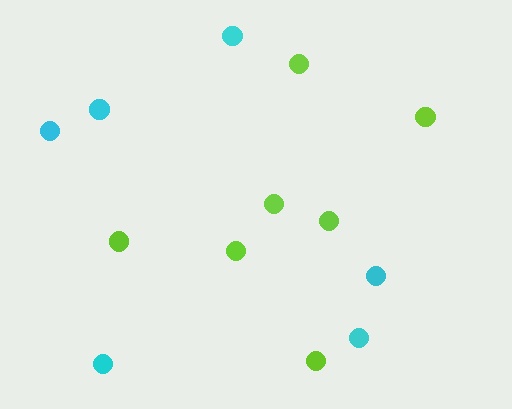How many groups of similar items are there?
There are 2 groups: one group of cyan circles (6) and one group of lime circles (7).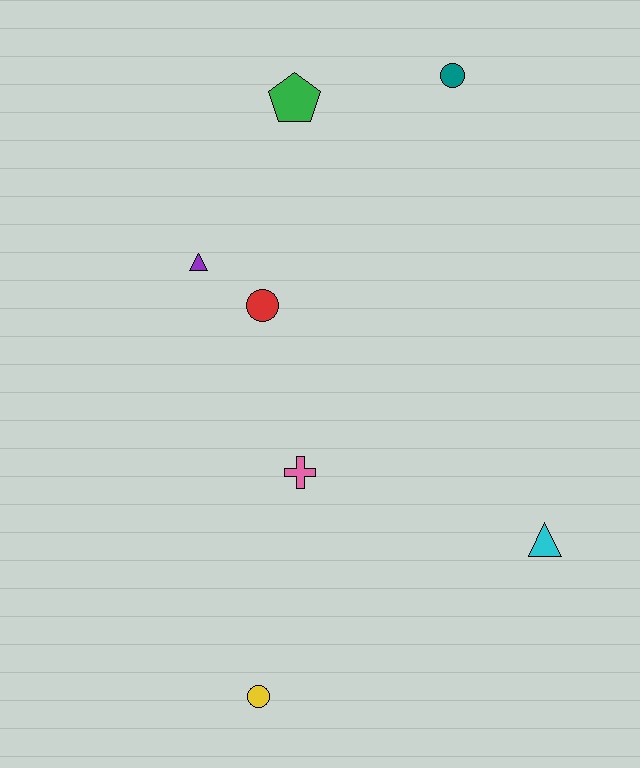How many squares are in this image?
There are no squares.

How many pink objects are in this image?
There is 1 pink object.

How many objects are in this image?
There are 7 objects.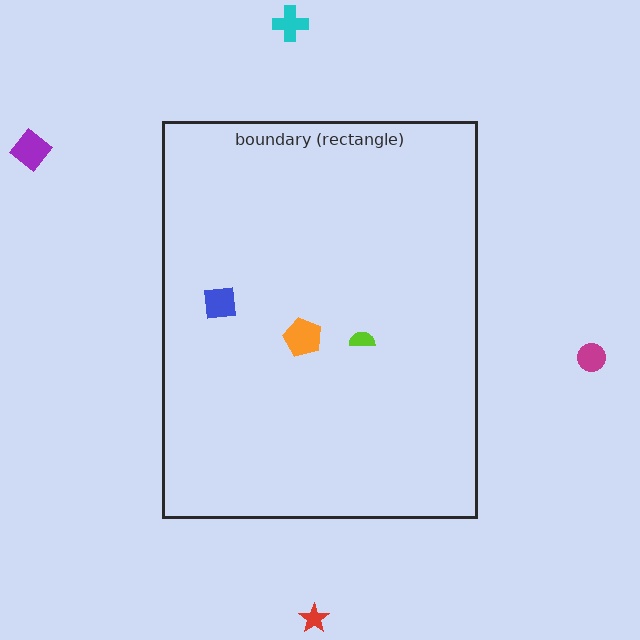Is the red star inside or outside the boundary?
Outside.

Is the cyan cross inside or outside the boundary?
Outside.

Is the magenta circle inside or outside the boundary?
Outside.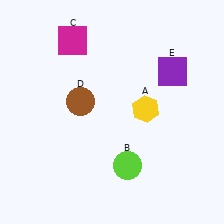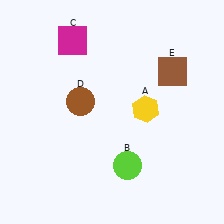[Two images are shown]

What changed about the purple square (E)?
In Image 1, E is purple. In Image 2, it changed to brown.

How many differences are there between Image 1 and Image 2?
There is 1 difference between the two images.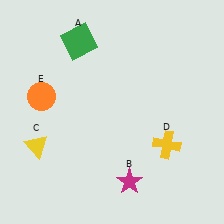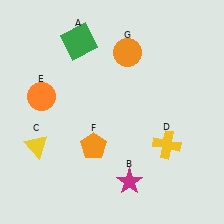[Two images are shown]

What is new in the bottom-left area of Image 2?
An orange pentagon (F) was added in the bottom-left area of Image 2.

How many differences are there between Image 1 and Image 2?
There are 2 differences between the two images.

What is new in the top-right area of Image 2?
An orange circle (G) was added in the top-right area of Image 2.